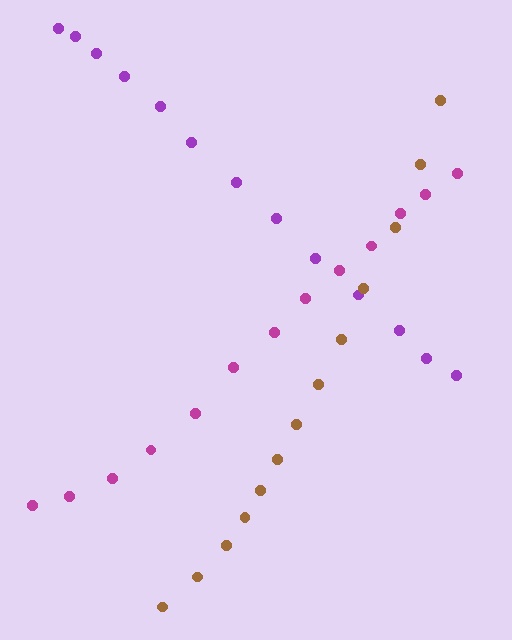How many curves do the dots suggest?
There are 3 distinct paths.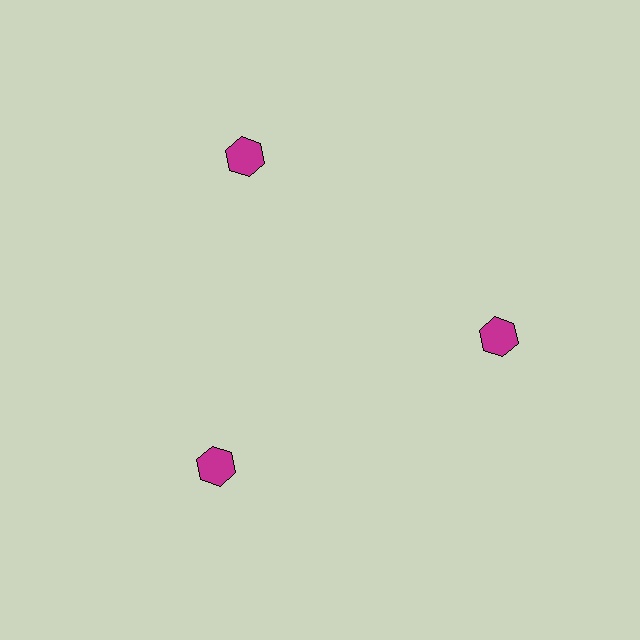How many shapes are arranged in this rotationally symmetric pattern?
There are 3 shapes, arranged in 3 groups of 1.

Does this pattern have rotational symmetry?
Yes, this pattern has 3-fold rotational symmetry. It looks the same after rotating 120 degrees around the center.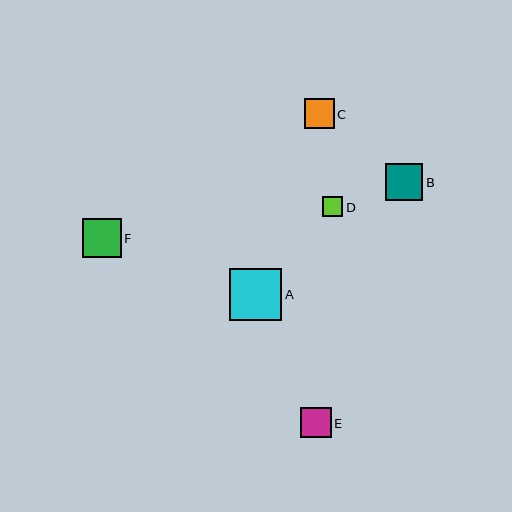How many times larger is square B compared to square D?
Square B is approximately 1.8 times the size of square D.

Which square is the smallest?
Square D is the smallest with a size of approximately 21 pixels.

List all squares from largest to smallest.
From largest to smallest: A, F, B, E, C, D.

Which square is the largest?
Square A is the largest with a size of approximately 52 pixels.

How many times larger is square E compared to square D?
Square E is approximately 1.5 times the size of square D.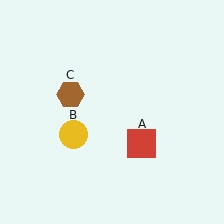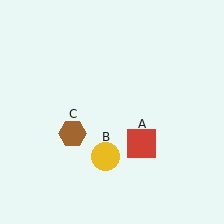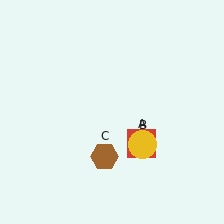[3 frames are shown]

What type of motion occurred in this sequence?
The yellow circle (object B), brown hexagon (object C) rotated counterclockwise around the center of the scene.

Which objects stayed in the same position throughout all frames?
Red square (object A) remained stationary.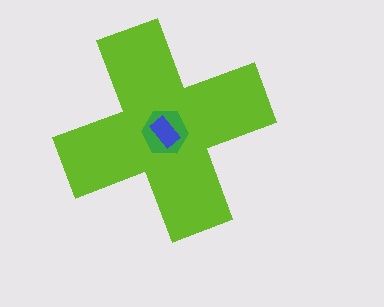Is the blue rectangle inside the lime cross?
Yes.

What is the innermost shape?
The blue rectangle.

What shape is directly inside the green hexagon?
The blue rectangle.